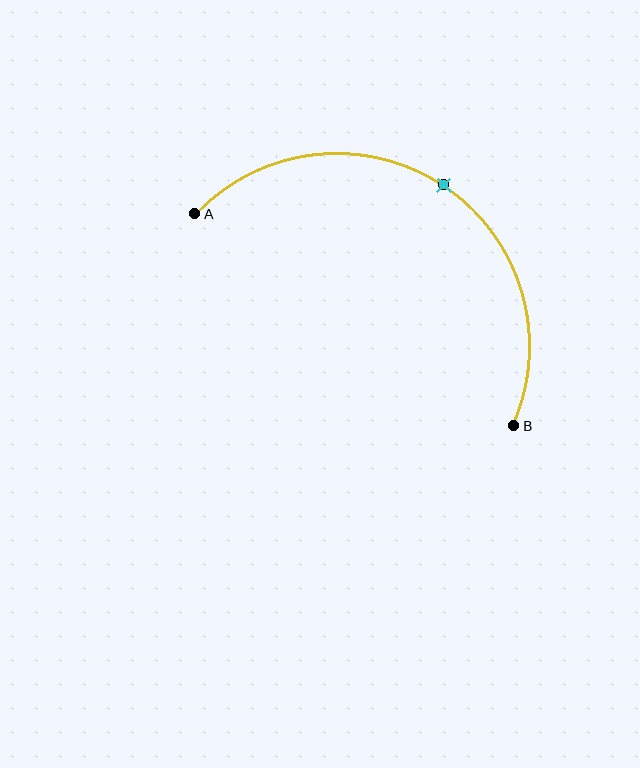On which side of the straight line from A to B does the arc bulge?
The arc bulges above the straight line connecting A and B.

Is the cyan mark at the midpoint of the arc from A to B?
Yes. The cyan mark lies on the arc at equal arc-length from both A and B — it is the arc midpoint.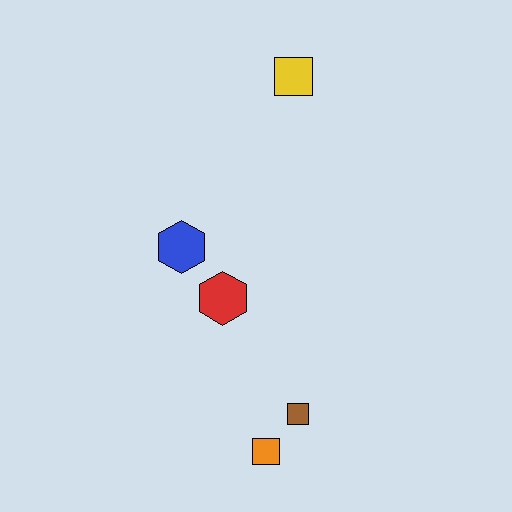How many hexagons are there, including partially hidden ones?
There are 2 hexagons.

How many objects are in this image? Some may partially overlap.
There are 5 objects.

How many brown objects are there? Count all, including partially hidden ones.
There is 1 brown object.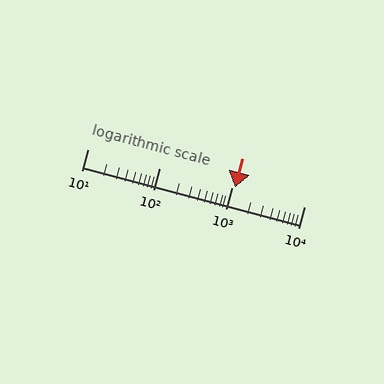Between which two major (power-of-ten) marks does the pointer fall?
The pointer is between 1000 and 10000.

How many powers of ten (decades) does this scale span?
The scale spans 3 decades, from 10 to 10000.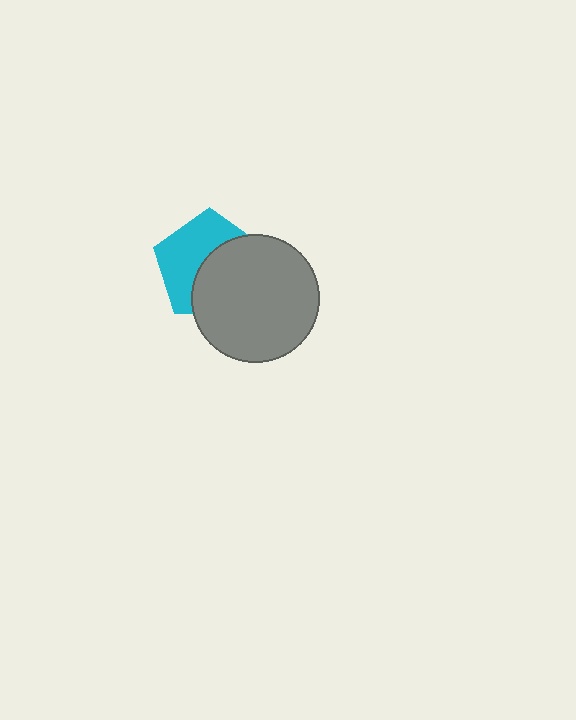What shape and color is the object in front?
The object in front is a gray circle.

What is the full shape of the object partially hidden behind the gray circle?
The partially hidden object is a cyan pentagon.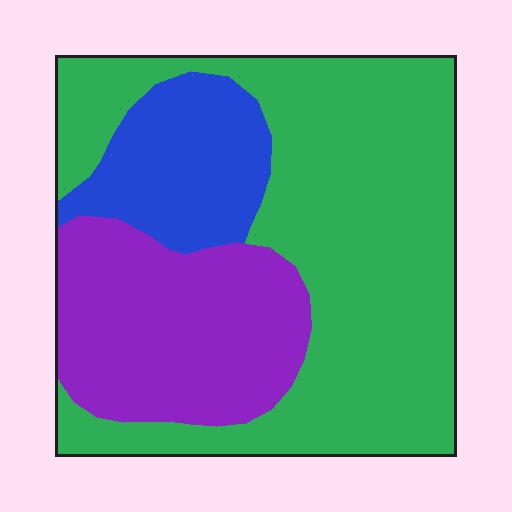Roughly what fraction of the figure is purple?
Purple takes up about one quarter (1/4) of the figure.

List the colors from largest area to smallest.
From largest to smallest: green, purple, blue.